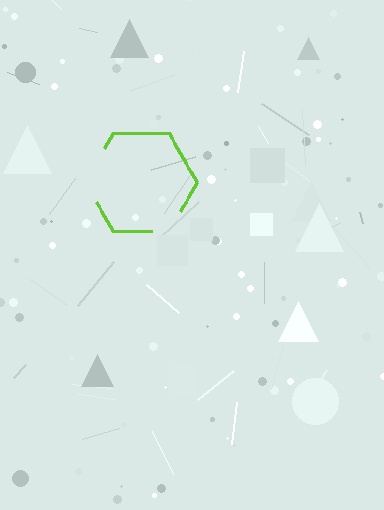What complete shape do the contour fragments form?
The contour fragments form a hexagon.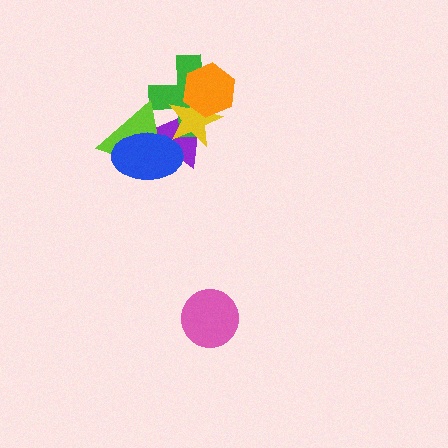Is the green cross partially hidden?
Yes, it is partially covered by another shape.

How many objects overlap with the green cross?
4 objects overlap with the green cross.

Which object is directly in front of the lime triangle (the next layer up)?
The yellow star is directly in front of the lime triangle.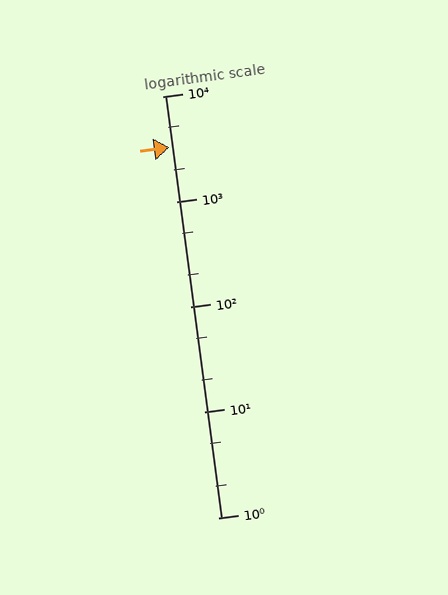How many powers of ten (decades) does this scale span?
The scale spans 4 decades, from 1 to 10000.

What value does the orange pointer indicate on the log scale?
The pointer indicates approximately 3300.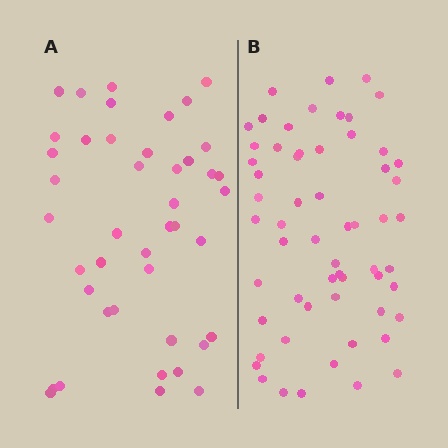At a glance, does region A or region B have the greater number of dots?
Region B (the right region) has more dots.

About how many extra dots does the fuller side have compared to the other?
Region B has approximately 15 more dots than region A.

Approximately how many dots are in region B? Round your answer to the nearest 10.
About 60 dots. (The exact count is 59, which rounds to 60.)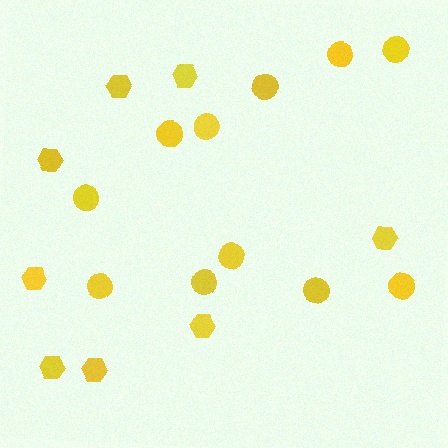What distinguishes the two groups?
There are 2 groups: one group of hexagons (8) and one group of circles (11).